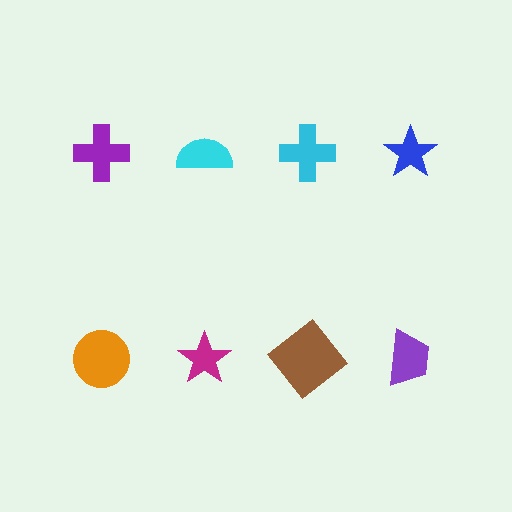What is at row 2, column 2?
A magenta star.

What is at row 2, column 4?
A purple trapezoid.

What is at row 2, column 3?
A brown diamond.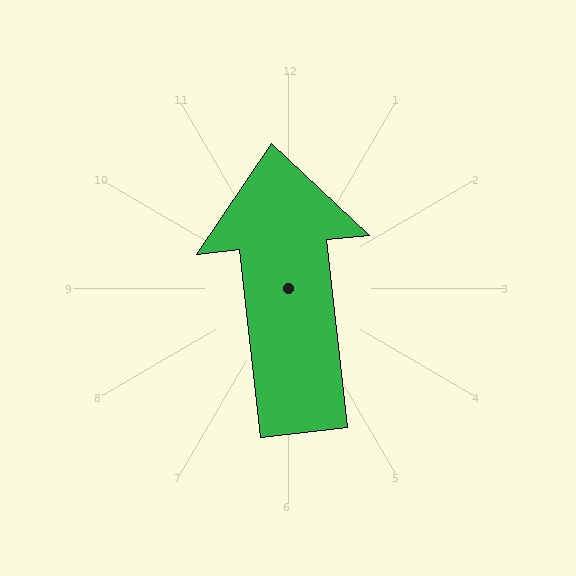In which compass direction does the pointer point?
North.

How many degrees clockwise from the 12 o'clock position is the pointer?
Approximately 354 degrees.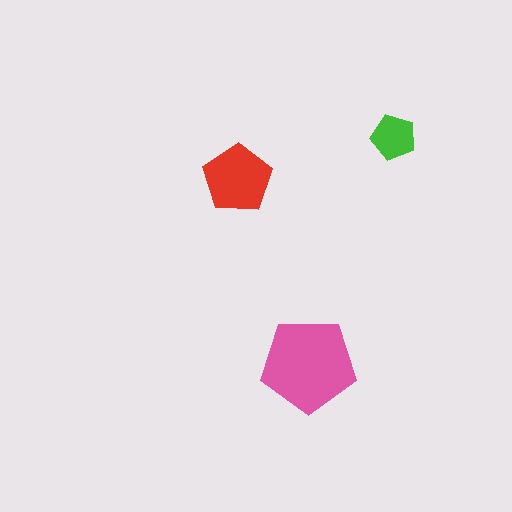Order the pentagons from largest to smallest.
the pink one, the red one, the green one.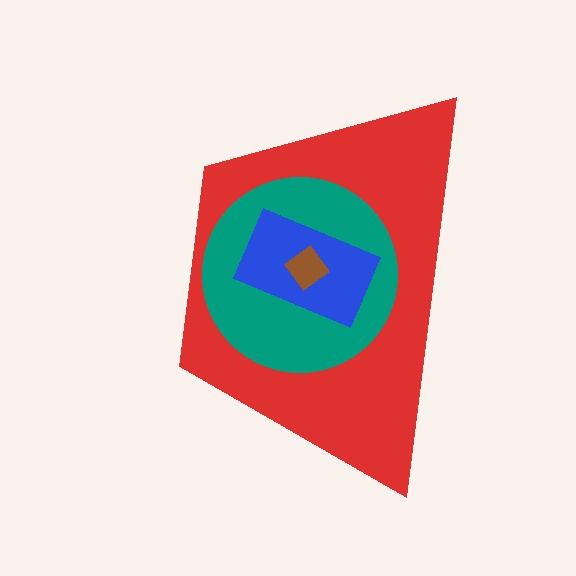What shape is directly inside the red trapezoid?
The teal circle.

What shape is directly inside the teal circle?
The blue rectangle.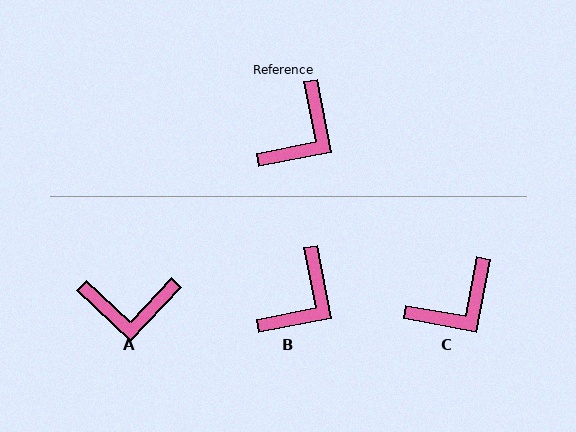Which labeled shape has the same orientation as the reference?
B.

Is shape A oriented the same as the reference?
No, it is off by about 55 degrees.